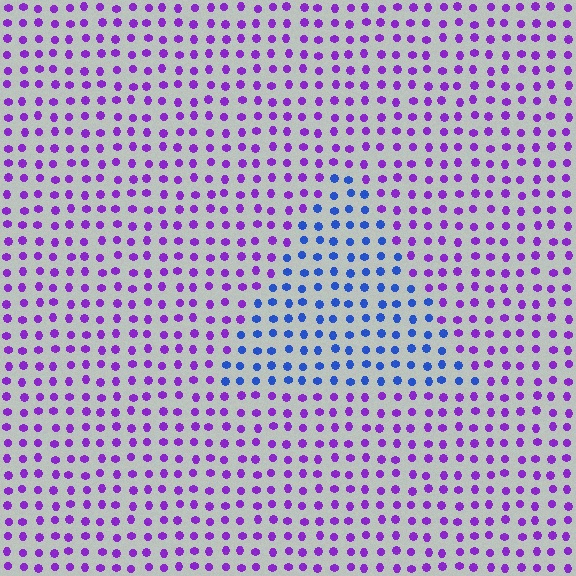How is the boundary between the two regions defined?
The boundary is defined purely by a slight shift in hue (about 53 degrees). Spacing, size, and orientation are identical on both sides.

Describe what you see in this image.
The image is filled with small purple elements in a uniform arrangement. A triangle-shaped region is visible where the elements are tinted to a slightly different hue, forming a subtle color boundary.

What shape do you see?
I see a triangle.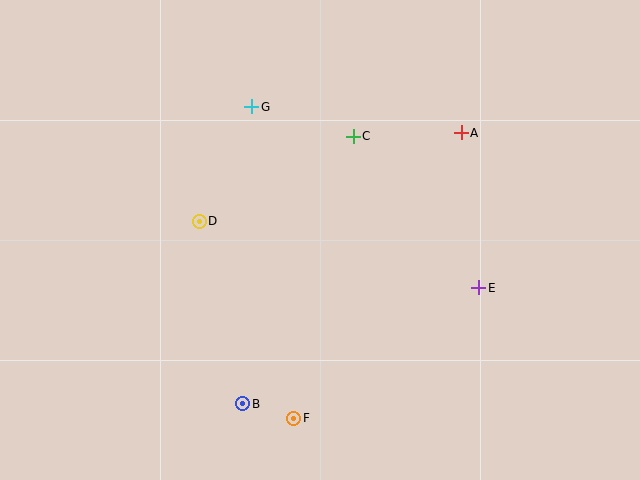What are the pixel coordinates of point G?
Point G is at (252, 107).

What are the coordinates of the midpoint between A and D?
The midpoint between A and D is at (330, 177).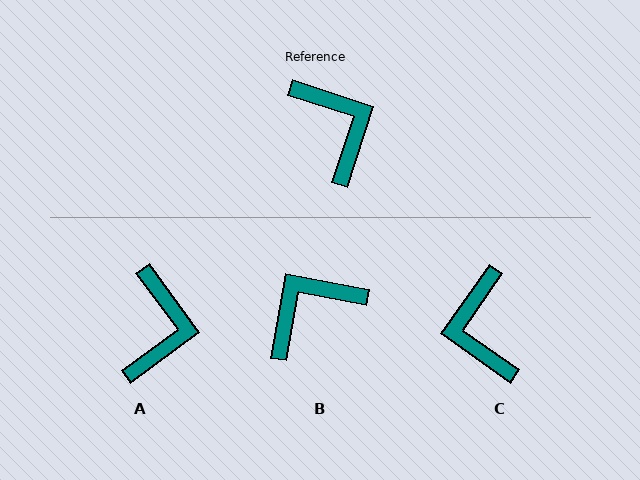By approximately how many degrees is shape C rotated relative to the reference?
Approximately 163 degrees counter-clockwise.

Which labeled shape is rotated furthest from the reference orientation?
C, about 163 degrees away.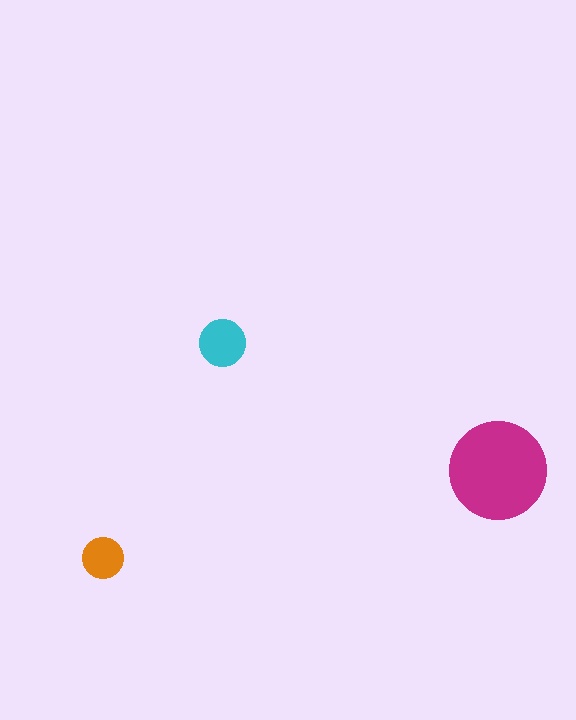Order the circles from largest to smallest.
the magenta one, the cyan one, the orange one.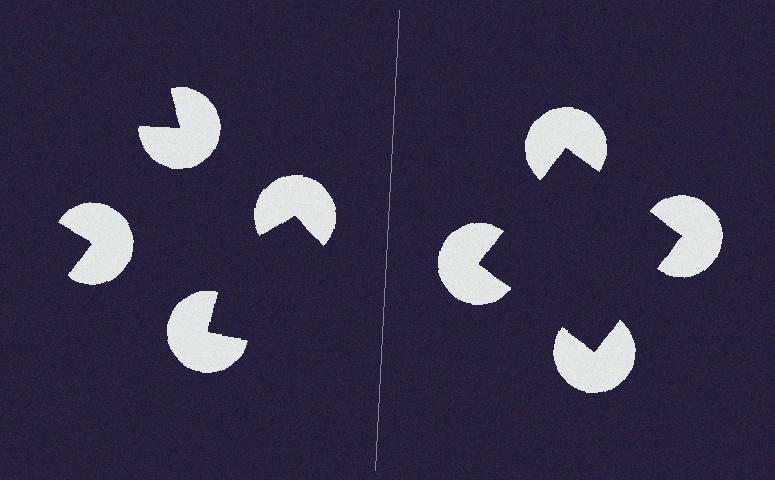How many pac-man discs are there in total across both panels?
8 — 4 on each side.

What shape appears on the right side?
An illusory square.